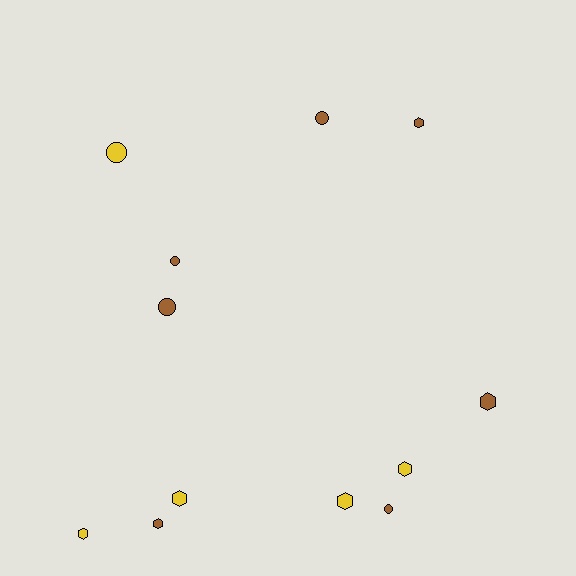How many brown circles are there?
There are 4 brown circles.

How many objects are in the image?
There are 12 objects.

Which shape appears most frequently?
Hexagon, with 7 objects.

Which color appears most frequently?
Brown, with 7 objects.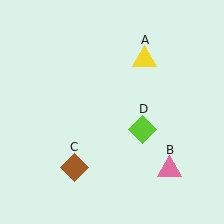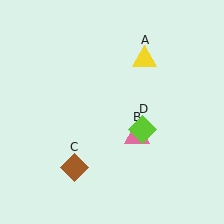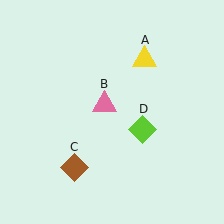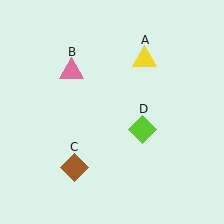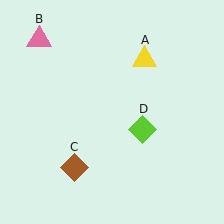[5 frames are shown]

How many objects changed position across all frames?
1 object changed position: pink triangle (object B).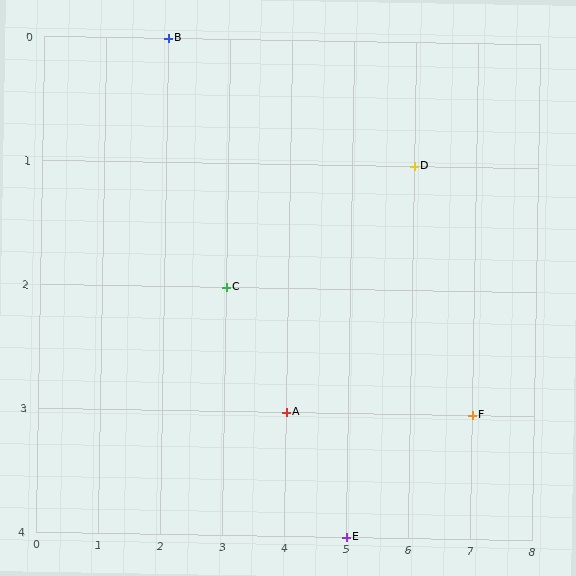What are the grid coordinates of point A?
Point A is at grid coordinates (4, 3).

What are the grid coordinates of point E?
Point E is at grid coordinates (5, 4).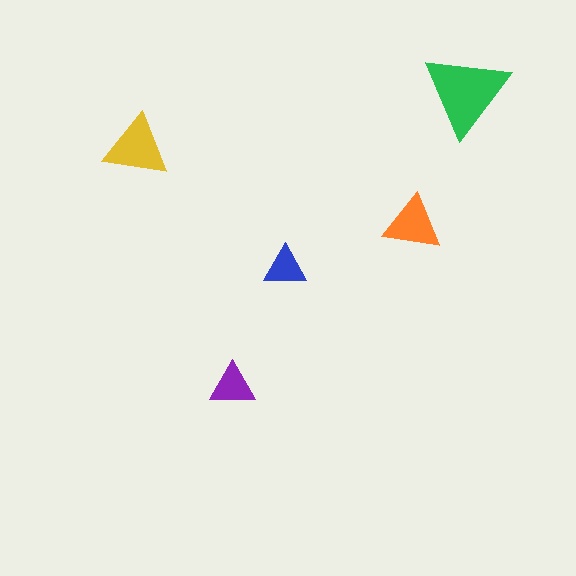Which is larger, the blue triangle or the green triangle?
The green one.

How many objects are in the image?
There are 5 objects in the image.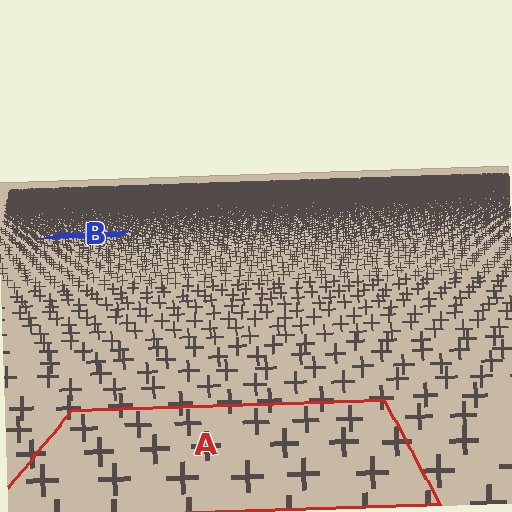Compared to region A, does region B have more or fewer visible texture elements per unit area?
Region B has more texture elements per unit area — they are packed more densely because it is farther away.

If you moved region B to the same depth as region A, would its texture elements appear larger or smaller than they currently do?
They would appear larger. At a closer depth, the same texture elements are projected at a bigger on-screen size.